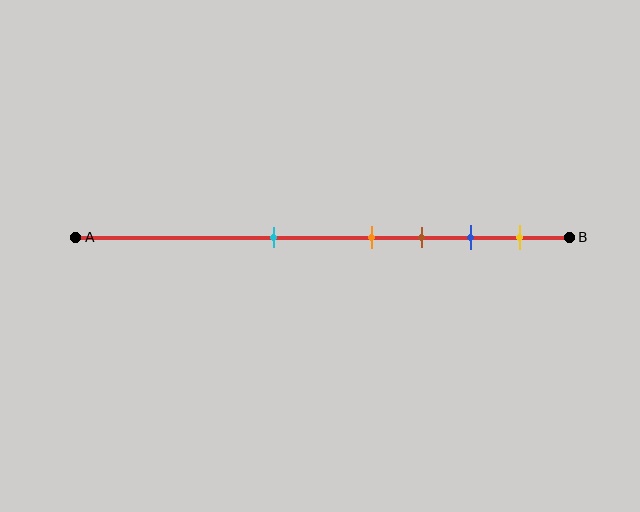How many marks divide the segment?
There are 5 marks dividing the segment.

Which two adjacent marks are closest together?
The orange and brown marks are the closest adjacent pair.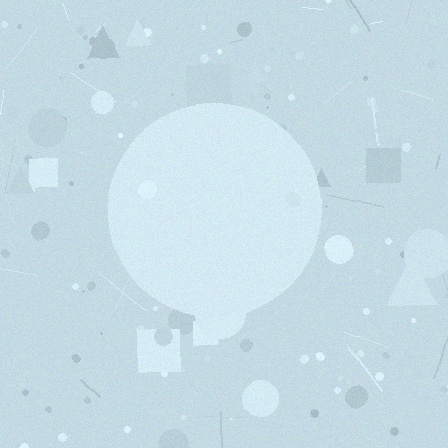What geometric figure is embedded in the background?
A circle is embedded in the background.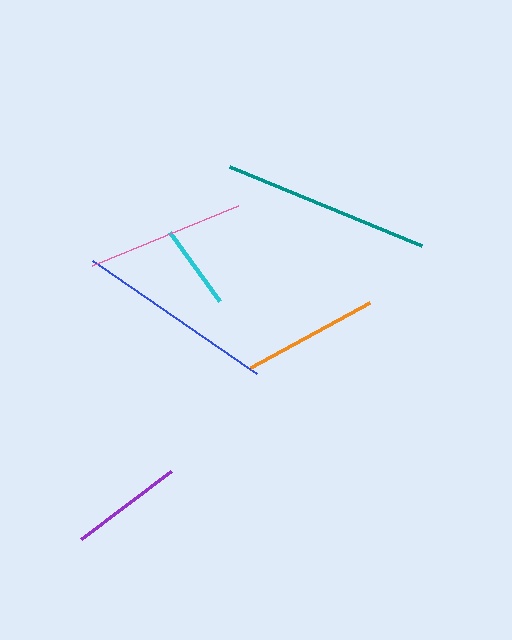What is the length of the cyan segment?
The cyan segment is approximately 85 pixels long.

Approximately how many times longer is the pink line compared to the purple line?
The pink line is approximately 1.4 times the length of the purple line.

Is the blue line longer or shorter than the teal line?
The teal line is longer than the blue line.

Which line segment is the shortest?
The cyan line is the shortest at approximately 85 pixels.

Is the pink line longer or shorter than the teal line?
The teal line is longer than the pink line.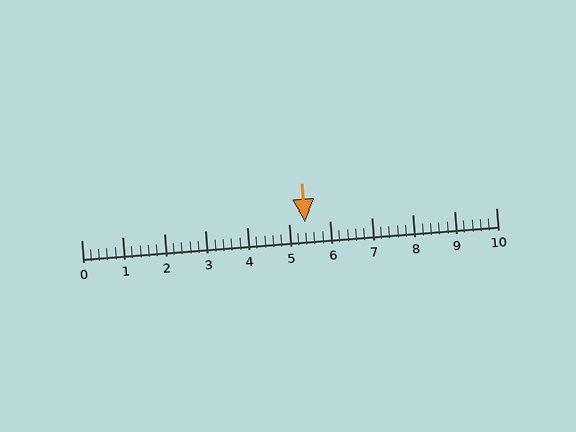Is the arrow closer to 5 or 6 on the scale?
The arrow is closer to 5.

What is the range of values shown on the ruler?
The ruler shows values from 0 to 10.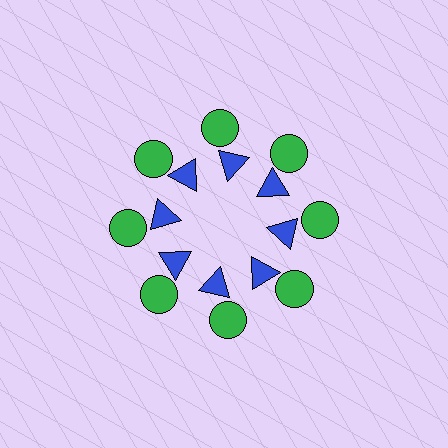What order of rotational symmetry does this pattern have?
This pattern has 8-fold rotational symmetry.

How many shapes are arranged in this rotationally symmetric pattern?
There are 16 shapes, arranged in 8 groups of 2.